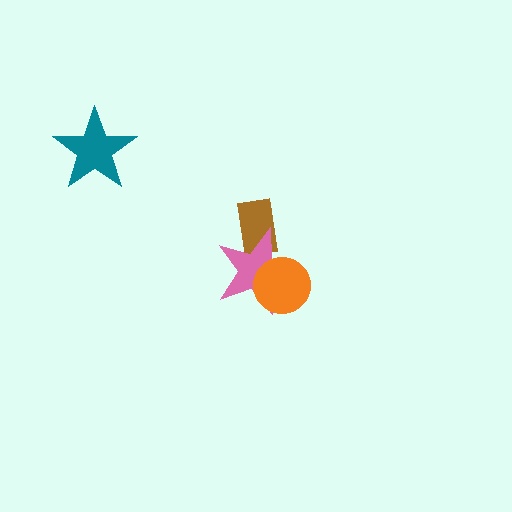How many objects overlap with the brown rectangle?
1 object overlaps with the brown rectangle.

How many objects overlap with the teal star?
0 objects overlap with the teal star.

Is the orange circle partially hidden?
No, no other shape covers it.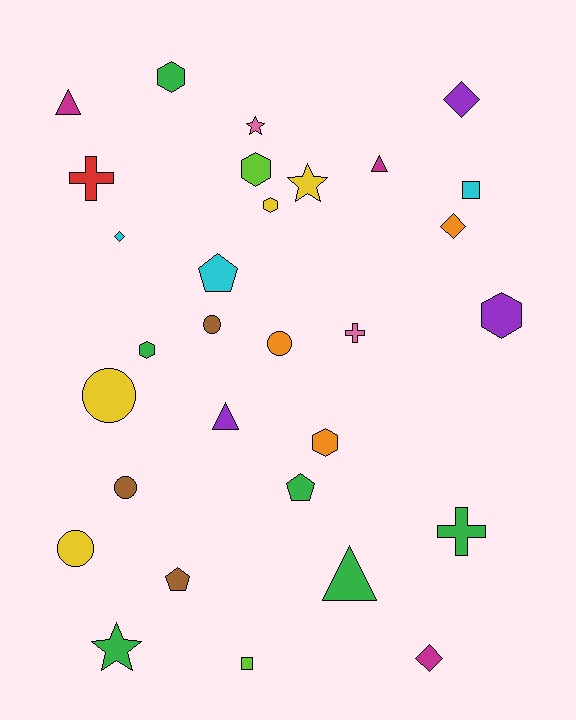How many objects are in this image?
There are 30 objects.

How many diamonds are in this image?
There are 4 diamonds.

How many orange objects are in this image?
There are 3 orange objects.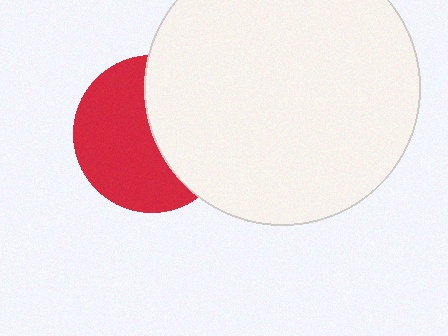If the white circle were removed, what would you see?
You would see the complete red circle.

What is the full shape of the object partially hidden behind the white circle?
The partially hidden object is a red circle.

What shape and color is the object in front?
The object in front is a white circle.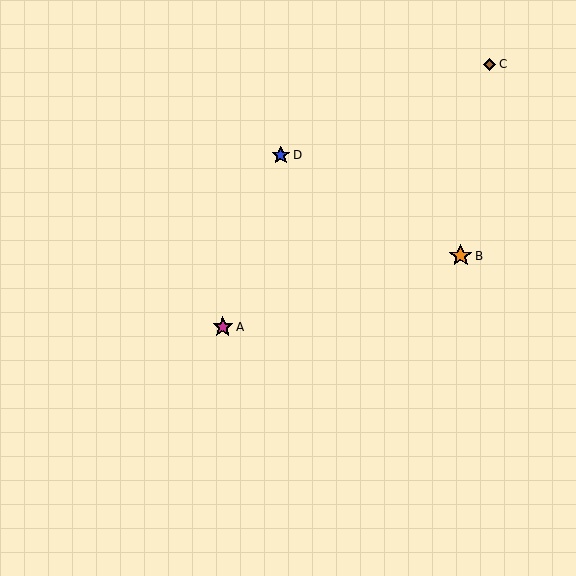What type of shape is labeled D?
Shape D is a blue star.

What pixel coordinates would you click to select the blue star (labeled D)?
Click at (281, 155) to select the blue star D.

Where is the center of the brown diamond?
The center of the brown diamond is at (490, 64).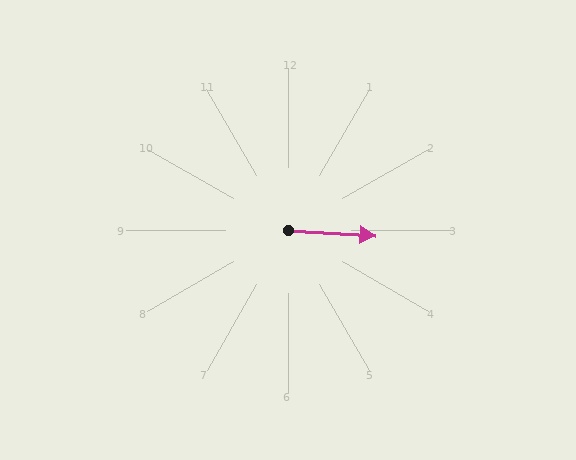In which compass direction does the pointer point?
East.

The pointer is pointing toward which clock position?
Roughly 3 o'clock.